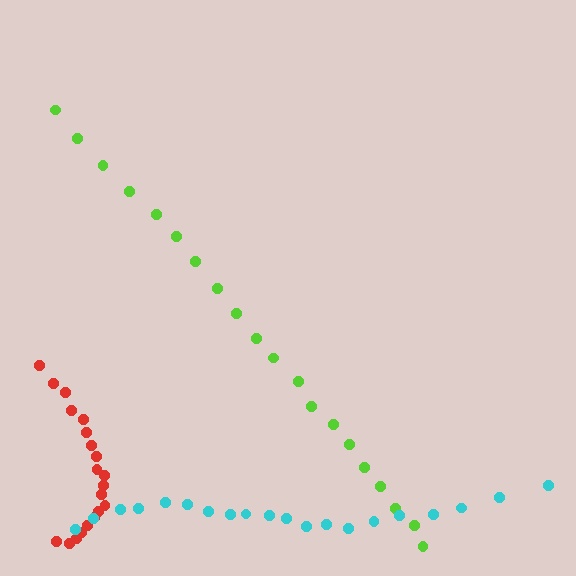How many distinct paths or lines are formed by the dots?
There are 3 distinct paths.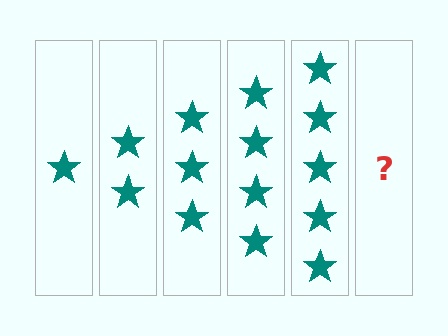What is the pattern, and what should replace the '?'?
The pattern is that each step adds one more star. The '?' should be 6 stars.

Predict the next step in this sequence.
The next step is 6 stars.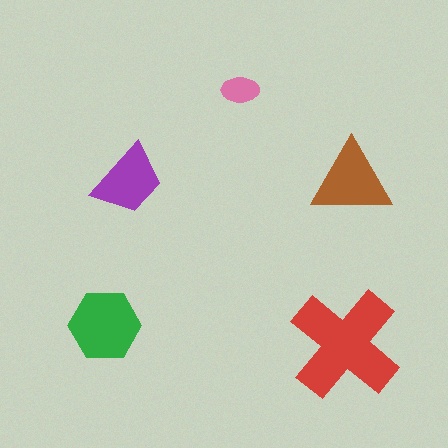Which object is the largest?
The red cross.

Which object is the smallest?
The pink ellipse.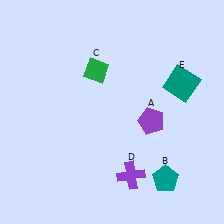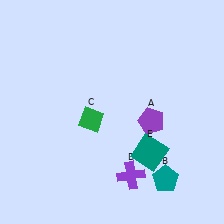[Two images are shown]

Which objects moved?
The objects that moved are: the green diamond (C), the teal square (E).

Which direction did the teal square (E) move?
The teal square (E) moved down.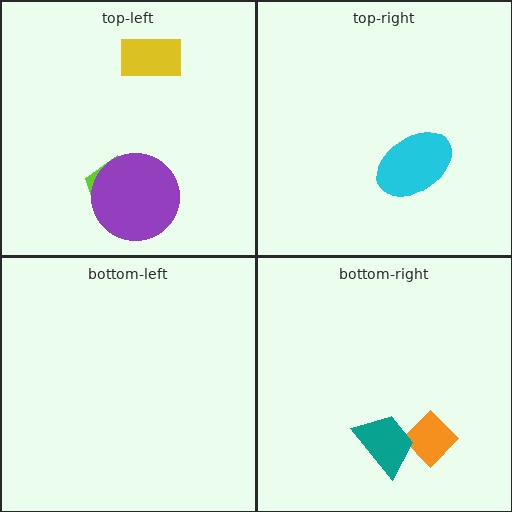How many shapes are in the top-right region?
1.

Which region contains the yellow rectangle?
The top-left region.